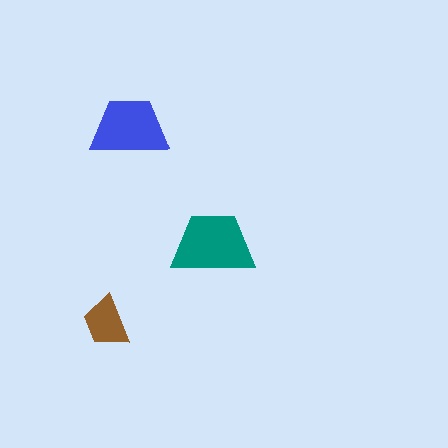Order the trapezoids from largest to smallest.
the teal one, the blue one, the brown one.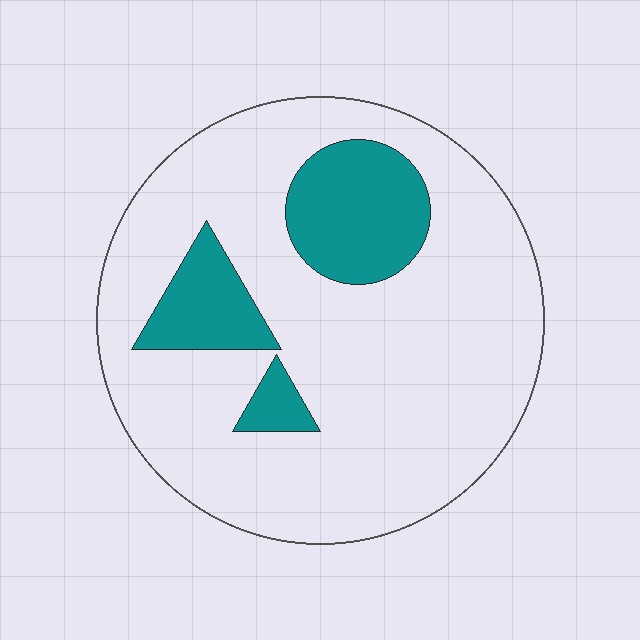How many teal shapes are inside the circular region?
3.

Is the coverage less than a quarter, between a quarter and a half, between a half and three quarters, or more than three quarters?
Less than a quarter.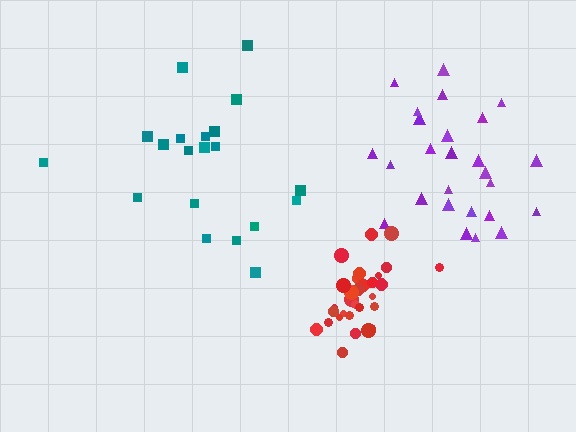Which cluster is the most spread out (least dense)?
Teal.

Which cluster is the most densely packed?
Red.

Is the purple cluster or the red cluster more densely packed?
Red.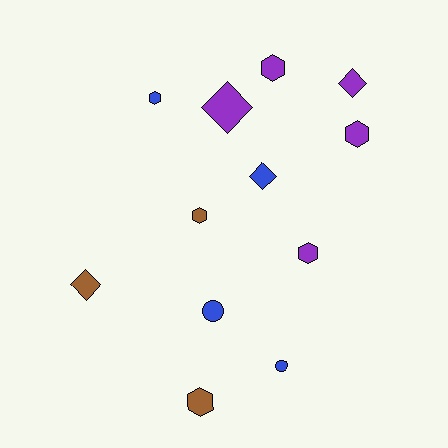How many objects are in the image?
There are 12 objects.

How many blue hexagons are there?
There is 1 blue hexagon.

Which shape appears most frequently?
Hexagon, with 6 objects.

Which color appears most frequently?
Purple, with 5 objects.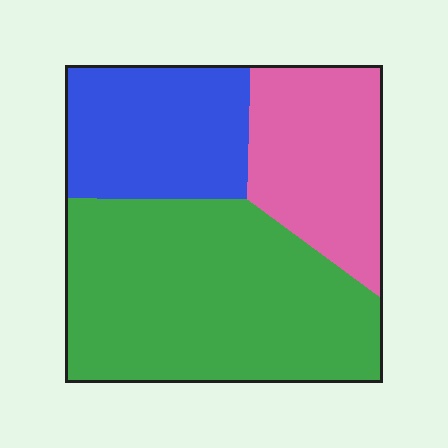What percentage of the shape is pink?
Pink takes up less than a quarter of the shape.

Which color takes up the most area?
Green, at roughly 50%.